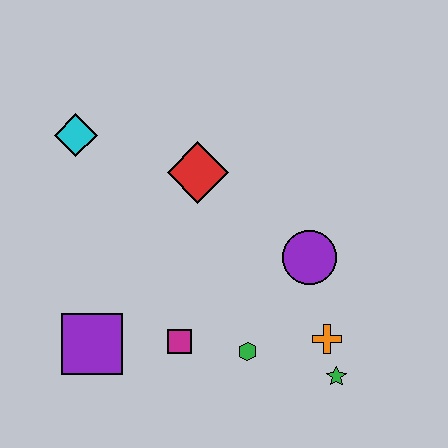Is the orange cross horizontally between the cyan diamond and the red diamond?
No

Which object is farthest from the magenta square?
The cyan diamond is farthest from the magenta square.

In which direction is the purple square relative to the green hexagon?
The purple square is to the left of the green hexagon.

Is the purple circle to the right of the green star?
No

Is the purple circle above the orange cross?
Yes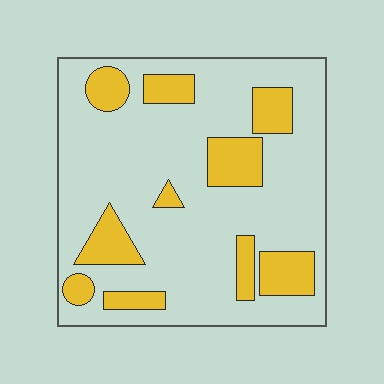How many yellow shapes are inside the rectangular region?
10.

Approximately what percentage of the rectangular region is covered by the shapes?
Approximately 25%.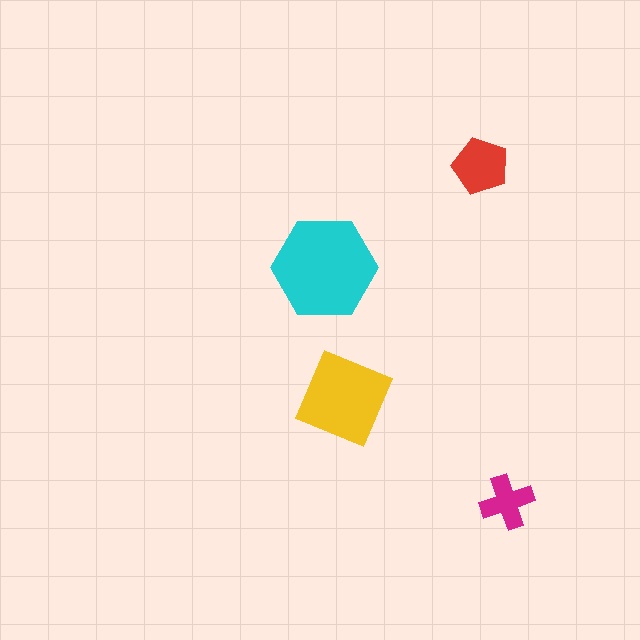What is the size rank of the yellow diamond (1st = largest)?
2nd.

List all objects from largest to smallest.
The cyan hexagon, the yellow diamond, the red pentagon, the magenta cross.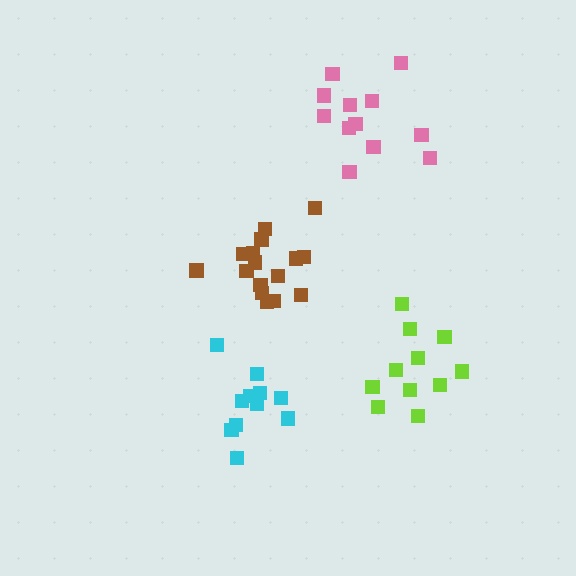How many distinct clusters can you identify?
There are 4 distinct clusters.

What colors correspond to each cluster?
The clusters are colored: lime, brown, cyan, pink.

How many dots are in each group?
Group 1: 11 dots, Group 2: 17 dots, Group 3: 11 dots, Group 4: 12 dots (51 total).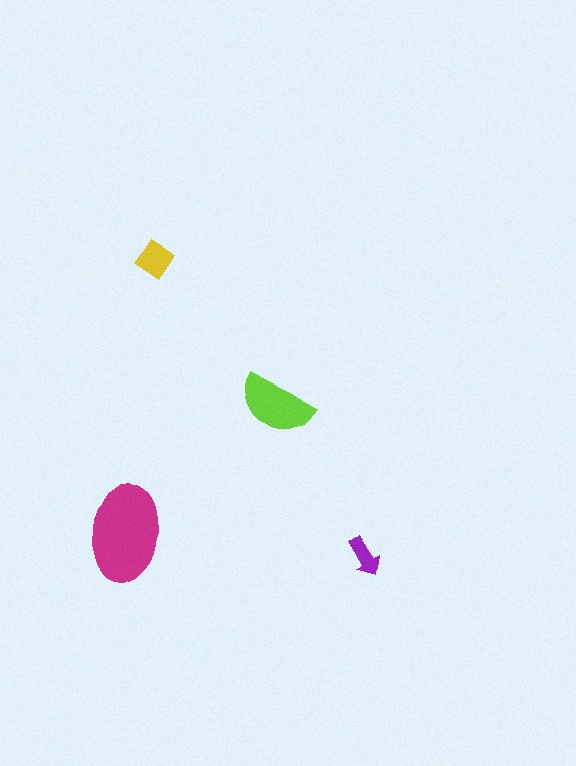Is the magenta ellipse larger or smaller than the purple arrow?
Larger.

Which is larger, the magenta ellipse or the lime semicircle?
The magenta ellipse.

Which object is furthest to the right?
The purple arrow is rightmost.